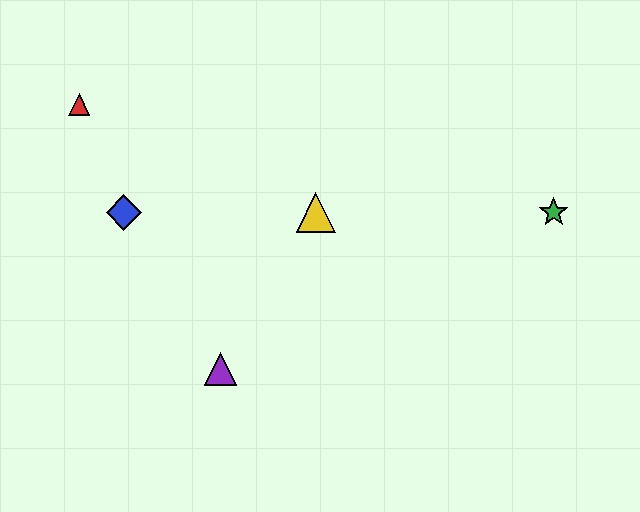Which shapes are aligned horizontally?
The blue diamond, the green star, the yellow triangle are aligned horizontally.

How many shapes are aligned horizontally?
3 shapes (the blue diamond, the green star, the yellow triangle) are aligned horizontally.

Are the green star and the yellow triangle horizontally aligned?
Yes, both are at y≈212.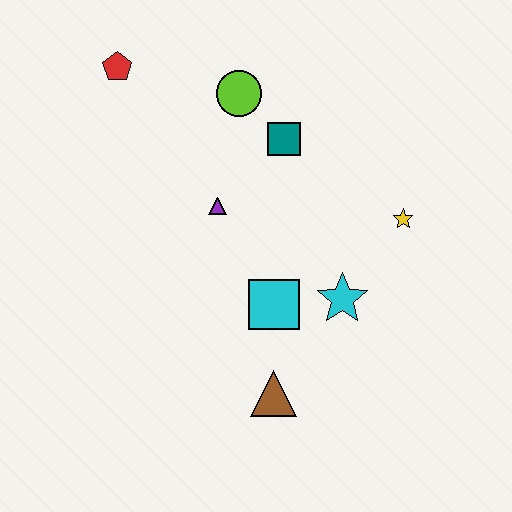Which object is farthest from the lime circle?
The brown triangle is farthest from the lime circle.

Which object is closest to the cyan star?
The cyan square is closest to the cyan star.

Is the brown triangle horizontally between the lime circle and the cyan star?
Yes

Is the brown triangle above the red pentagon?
No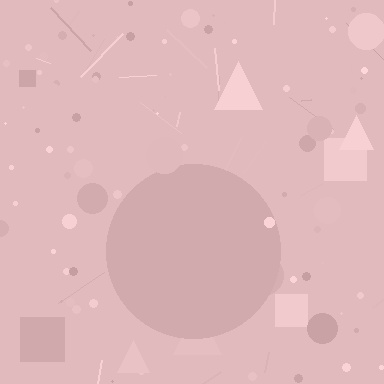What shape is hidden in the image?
A circle is hidden in the image.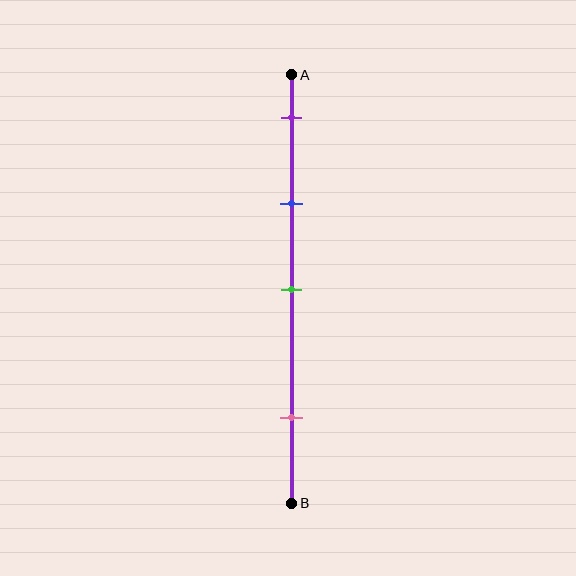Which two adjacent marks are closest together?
The purple and blue marks are the closest adjacent pair.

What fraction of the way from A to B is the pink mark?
The pink mark is approximately 80% (0.8) of the way from A to B.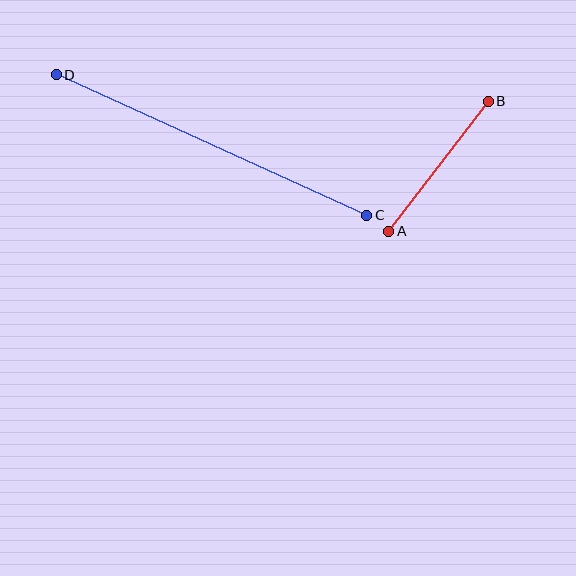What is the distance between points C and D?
The distance is approximately 341 pixels.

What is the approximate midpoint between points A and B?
The midpoint is at approximately (438, 166) pixels.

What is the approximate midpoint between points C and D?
The midpoint is at approximately (211, 145) pixels.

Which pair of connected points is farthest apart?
Points C and D are farthest apart.